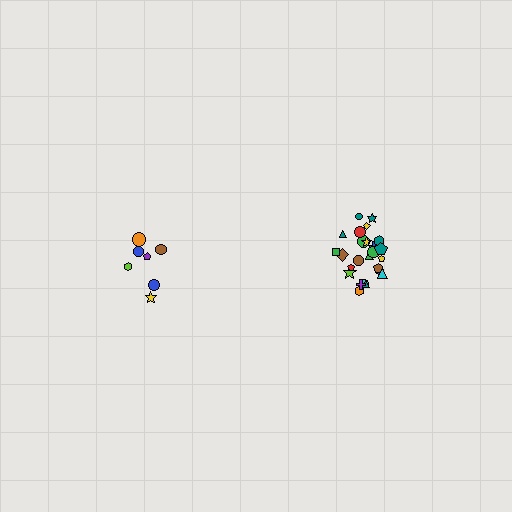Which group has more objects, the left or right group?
The right group.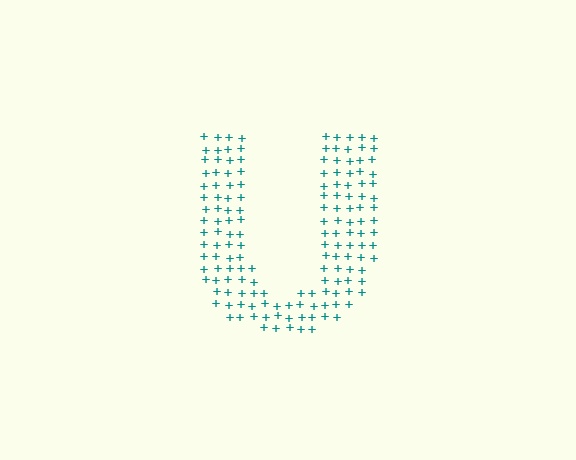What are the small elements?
The small elements are plus signs.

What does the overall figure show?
The overall figure shows the letter U.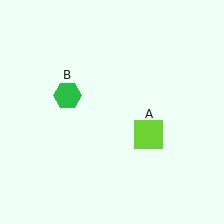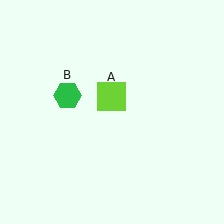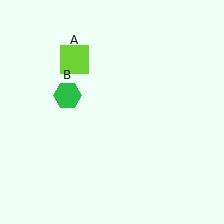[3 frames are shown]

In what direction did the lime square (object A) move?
The lime square (object A) moved up and to the left.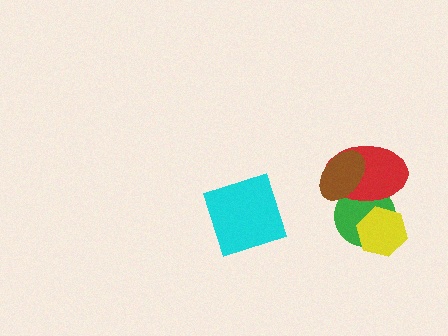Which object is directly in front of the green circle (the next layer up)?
The red ellipse is directly in front of the green circle.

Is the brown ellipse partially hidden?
No, no other shape covers it.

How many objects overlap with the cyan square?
0 objects overlap with the cyan square.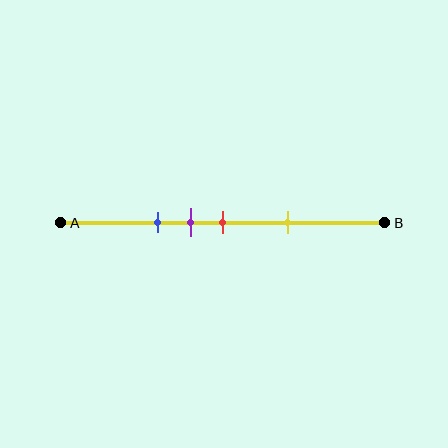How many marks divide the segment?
There are 4 marks dividing the segment.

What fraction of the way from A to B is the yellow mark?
The yellow mark is approximately 70% (0.7) of the way from A to B.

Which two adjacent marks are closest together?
The purple and red marks are the closest adjacent pair.